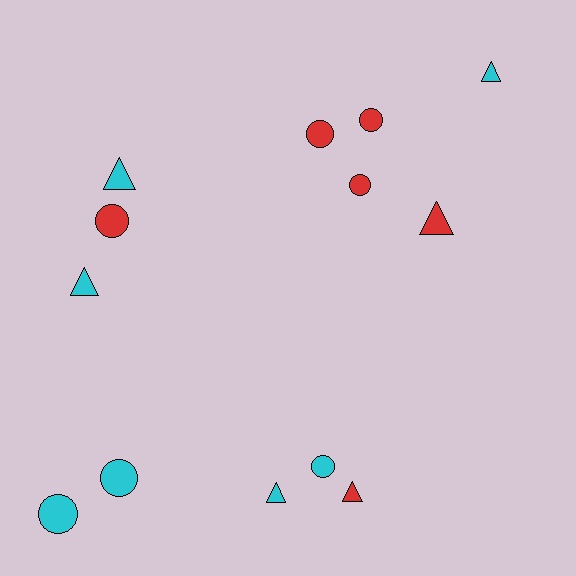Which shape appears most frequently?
Circle, with 7 objects.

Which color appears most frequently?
Cyan, with 7 objects.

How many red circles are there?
There are 4 red circles.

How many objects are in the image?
There are 13 objects.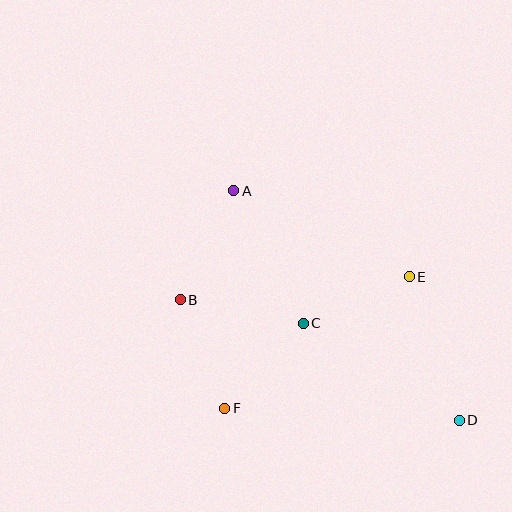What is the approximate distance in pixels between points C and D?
The distance between C and D is approximately 184 pixels.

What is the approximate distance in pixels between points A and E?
The distance between A and E is approximately 196 pixels.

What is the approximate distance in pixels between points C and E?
The distance between C and E is approximately 116 pixels.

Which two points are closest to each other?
Points C and F are closest to each other.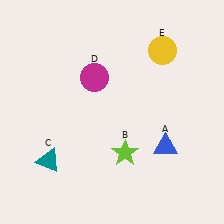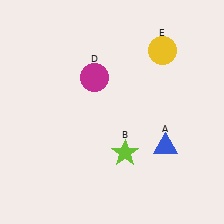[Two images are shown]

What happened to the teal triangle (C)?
The teal triangle (C) was removed in Image 2. It was in the bottom-left area of Image 1.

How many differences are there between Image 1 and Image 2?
There is 1 difference between the two images.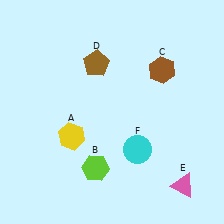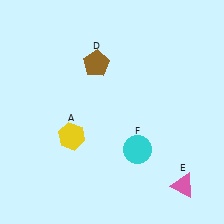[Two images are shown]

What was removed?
The lime hexagon (B), the brown hexagon (C) were removed in Image 2.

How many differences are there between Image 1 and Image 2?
There are 2 differences between the two images.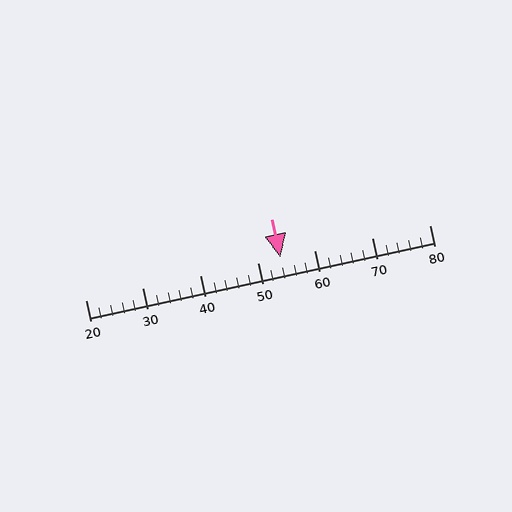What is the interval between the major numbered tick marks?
The major tick marks are spaced 10 units apart.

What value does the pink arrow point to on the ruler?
The pink arrow points to approximately 54.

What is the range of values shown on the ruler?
The ruler shows values from 20 to 80.